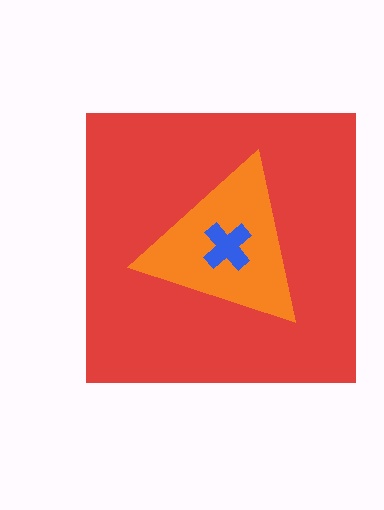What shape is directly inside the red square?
The orange triangle.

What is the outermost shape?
The red square.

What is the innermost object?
The blue cross.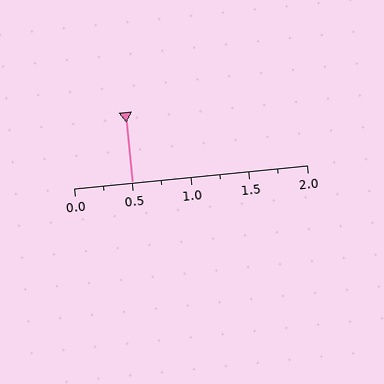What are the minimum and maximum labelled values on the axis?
The axis runs from 0.0 to 2.0.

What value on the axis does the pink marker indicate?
The marker indicates approximately 0.5.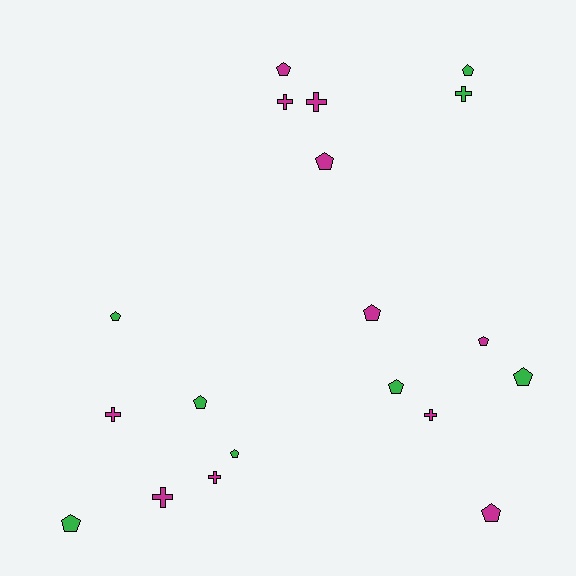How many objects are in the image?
There are 19 objects.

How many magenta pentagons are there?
There are 5 magenta pentagons.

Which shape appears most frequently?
Pentagon, with 12 objects.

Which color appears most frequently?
Magenta, with 11 objects.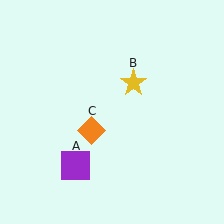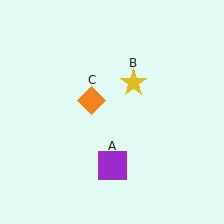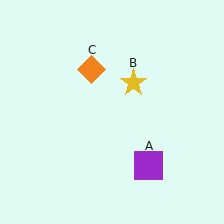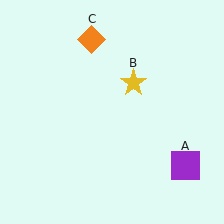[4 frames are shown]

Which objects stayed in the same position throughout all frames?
Yellow star (object B) remained stationary.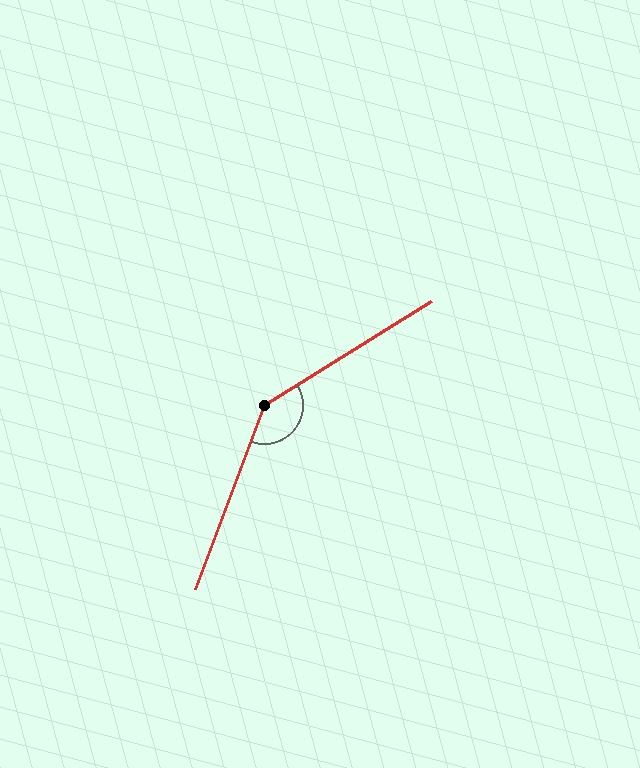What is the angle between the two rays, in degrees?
Approximately 143 degrees.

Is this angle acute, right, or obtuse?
It is obtuse.